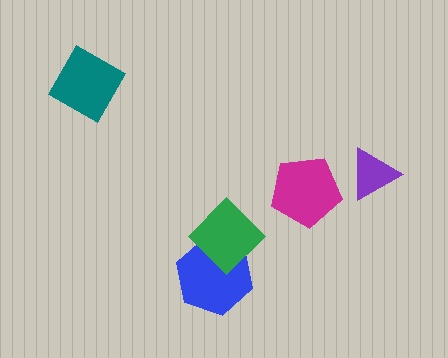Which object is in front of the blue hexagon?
The green diamond is in front of the blue hexagon.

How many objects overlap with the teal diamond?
0 objects overlap with the teal diamond.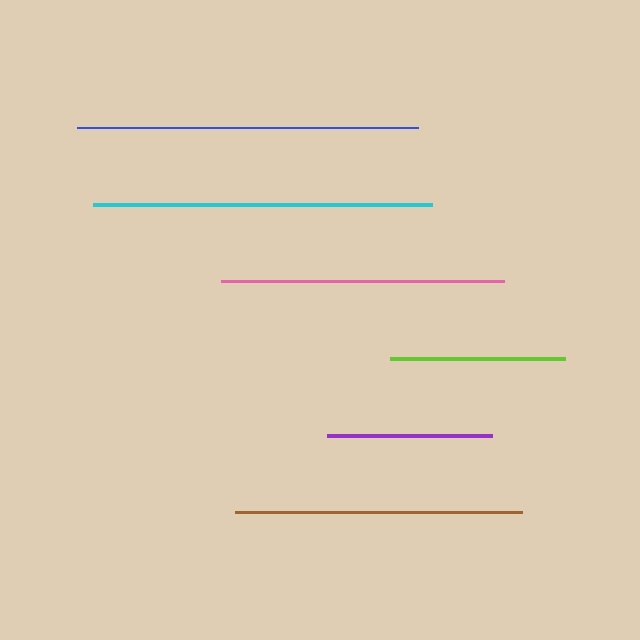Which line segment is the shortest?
The purple line is the shortest at approximately 165 pixels.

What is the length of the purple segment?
The purple segment is approximately 165 pixels long.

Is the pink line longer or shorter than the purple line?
The pink line is longer than the purple line.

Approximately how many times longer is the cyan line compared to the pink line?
The cyan line is approximately 1.2 times the length of the pink line.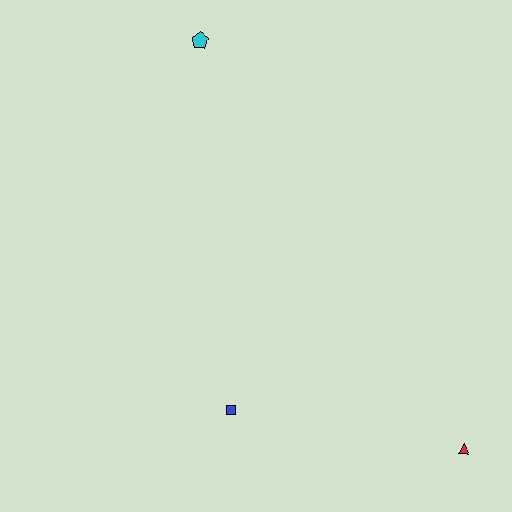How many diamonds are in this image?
There are no diamonds.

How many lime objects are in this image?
There are no lime objects.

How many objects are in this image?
There are 3 objects.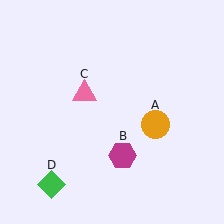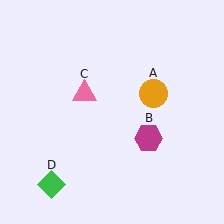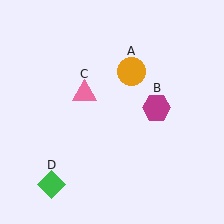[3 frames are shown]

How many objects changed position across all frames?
2 objects changed position: orange circle (object A), magenta hexagon (object B).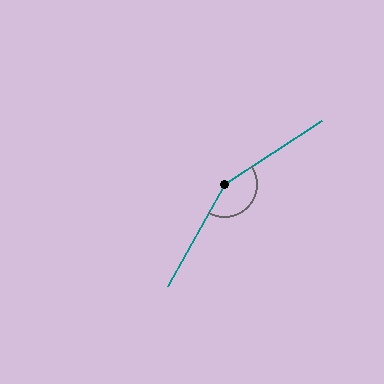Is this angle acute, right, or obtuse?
It is obtuse.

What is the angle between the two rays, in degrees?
Approximately 152 degrees.